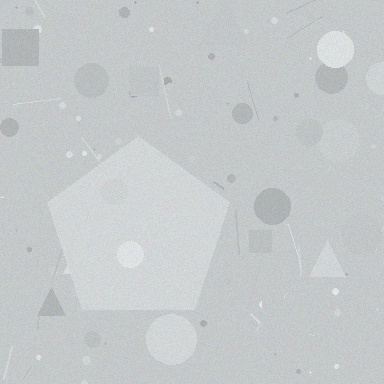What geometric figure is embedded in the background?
A pentagon is embedded in the background.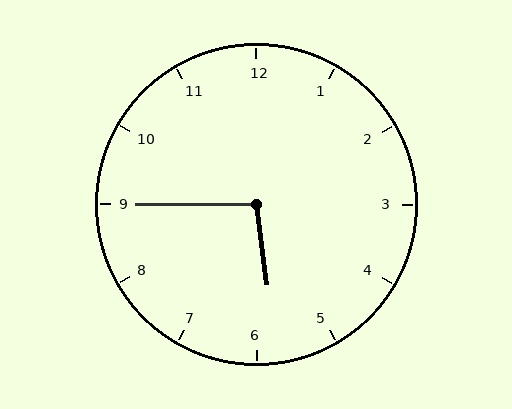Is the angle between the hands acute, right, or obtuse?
It is obtuse.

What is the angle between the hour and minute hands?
Approximately 98 degrees.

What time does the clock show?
5:45.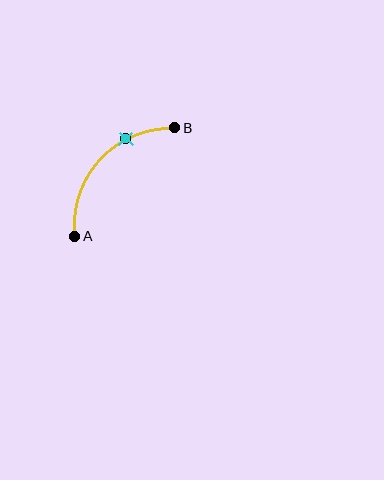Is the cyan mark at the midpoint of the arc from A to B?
No. The cyan mark lies on the arc but is closer to endpoint B. The arc midpoint would be at the point on the curve equidistant along the arc from both A and B.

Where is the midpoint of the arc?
The arc midpoint is the point on the curve farthest from the straight line joining A and B. It sits above and to the left of that line.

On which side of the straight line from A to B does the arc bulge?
The arc bulges above and to the left of the straight line connecting A and B.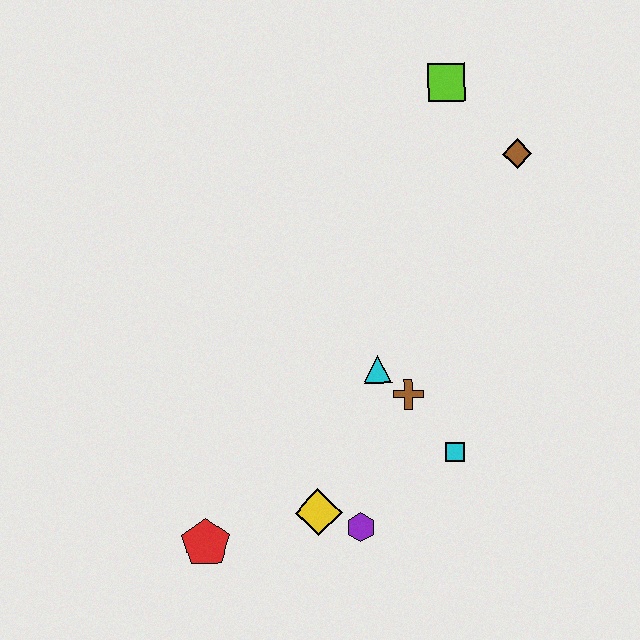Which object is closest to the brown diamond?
The lime square is closest to the brown diamond.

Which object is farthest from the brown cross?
The lime square is farthest from the brown cross.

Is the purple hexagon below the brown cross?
Yes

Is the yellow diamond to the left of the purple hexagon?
Yes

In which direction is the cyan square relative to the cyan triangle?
The cyan square is below the cyan triangle.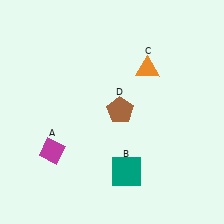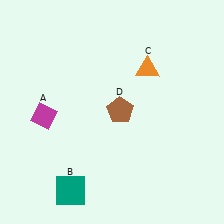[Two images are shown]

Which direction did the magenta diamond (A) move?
The magenta diamond (A) moved up.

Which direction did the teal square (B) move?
The teal square (B) moved left.